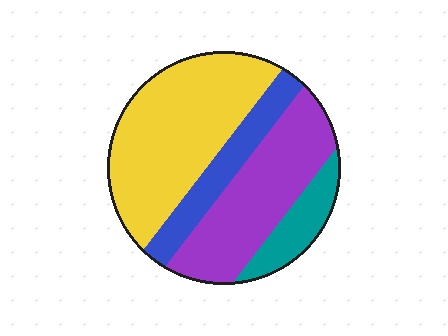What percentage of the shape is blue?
Blue covers around 15% of the shape.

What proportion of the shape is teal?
Teal takes up less than a sixth of the shape.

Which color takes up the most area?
Yellow, at roughly 40%.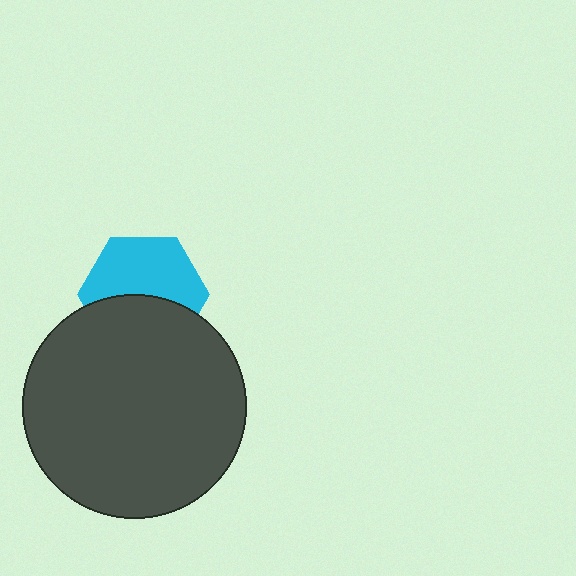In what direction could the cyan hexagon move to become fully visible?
The cyan hexagon could move up. That would shift it out from behind the dark gray circle entirely.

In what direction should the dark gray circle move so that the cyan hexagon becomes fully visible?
The dark gray circle should move down. That is the shortest direction to clear the overlap and leave the cyan hexagon fully visible.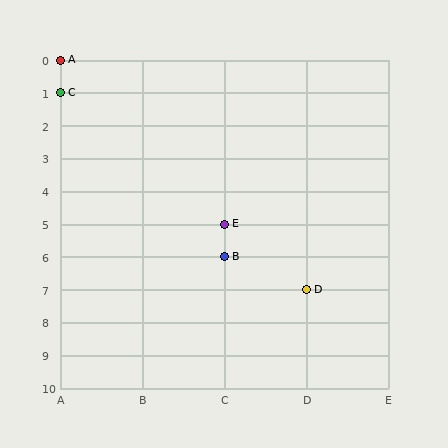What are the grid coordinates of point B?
Point B is at grid coordinates (C, 6).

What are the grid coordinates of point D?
Point D is at grid coordinates (D, 7).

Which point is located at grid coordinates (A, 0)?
Point A is at (A, 0).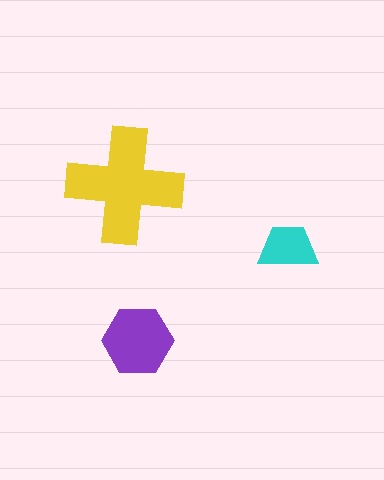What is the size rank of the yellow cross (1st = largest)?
1st.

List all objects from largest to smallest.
The yellow cross, the purple hexagon, the cyan trapezoid.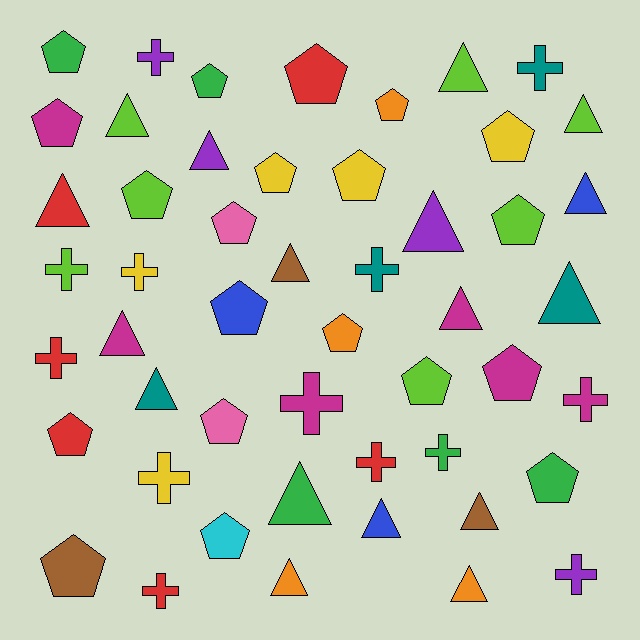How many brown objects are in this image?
There are 3 brown objects.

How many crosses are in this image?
There are 13 crosses.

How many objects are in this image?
There are 50 objects.